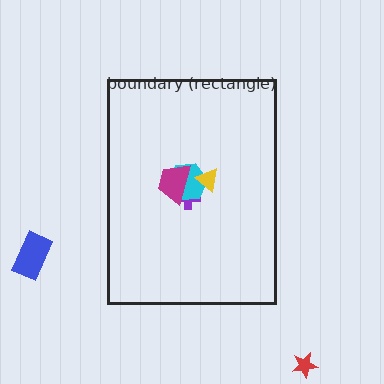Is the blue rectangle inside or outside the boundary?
Outside.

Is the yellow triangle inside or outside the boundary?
Inside.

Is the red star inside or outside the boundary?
Outside.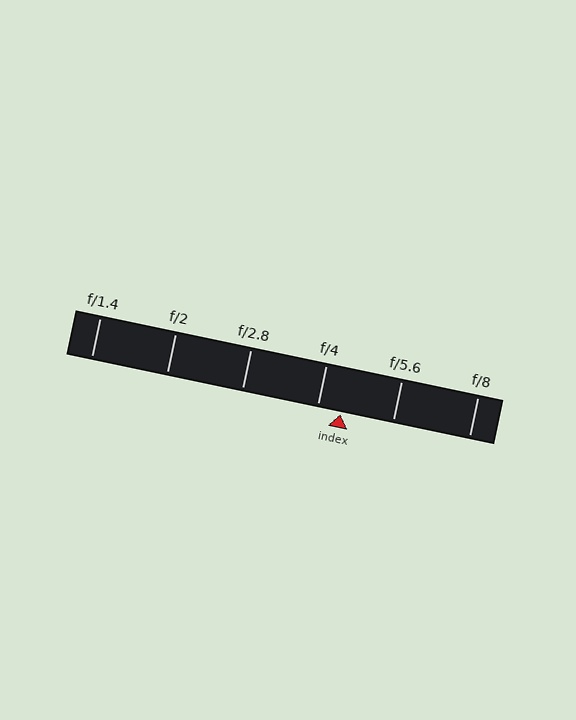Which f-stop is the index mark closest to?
The index mark is closest to f/4.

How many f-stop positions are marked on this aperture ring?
There are 6 f-stop positions marked.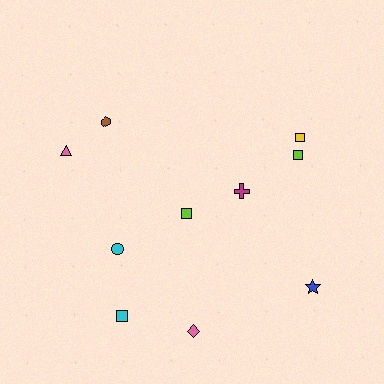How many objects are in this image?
There are 10 objects.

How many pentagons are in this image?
There are no pentagons.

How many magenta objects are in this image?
There is 1 magenta object.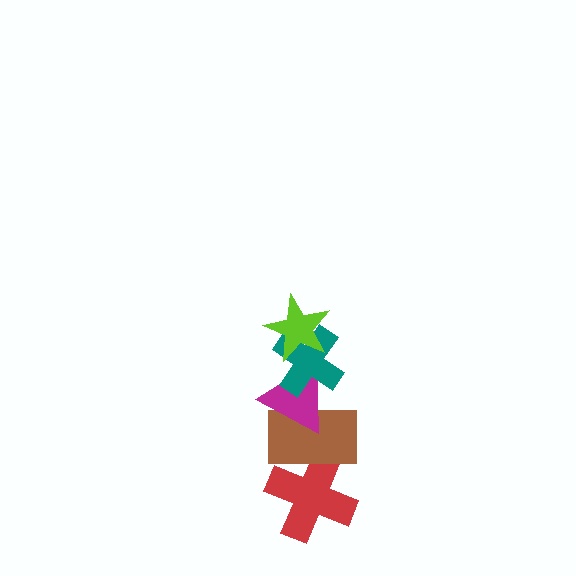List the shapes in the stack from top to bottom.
From top to bottom: the lime star, the teal cross, the magenta triangle, the brown rectangle, the red cross.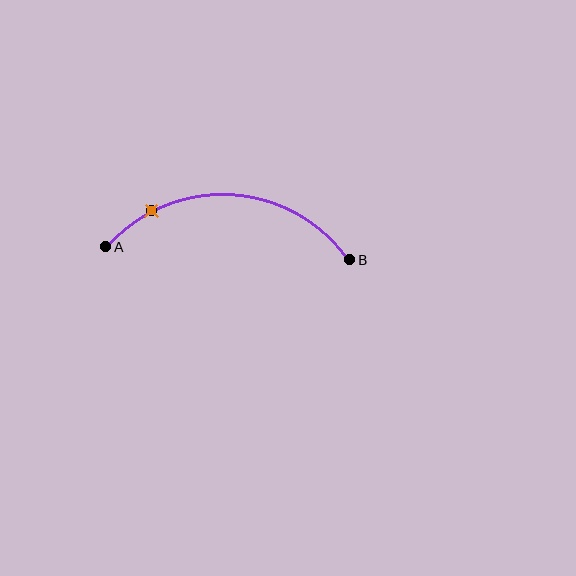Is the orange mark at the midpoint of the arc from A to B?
No. The orange mark lies on the arc but is closer to endpoint A. The arc midpoint would be at the point on the curve equidistant along the arc from both A and B.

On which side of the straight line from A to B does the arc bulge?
The arc bulges above the straight line connecting A and B.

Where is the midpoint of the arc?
The arc midpoint is the point on the curve farthest from the straight line joining A and B. It sits above that line.